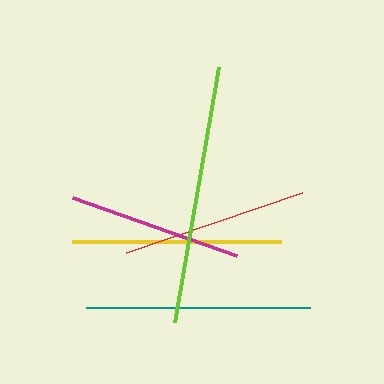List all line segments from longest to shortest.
From longest to shortest: lime, teal, yellow, red, magenta.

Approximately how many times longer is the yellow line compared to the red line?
The yellow line is approximately 1.1 times the length of the red line.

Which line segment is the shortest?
The magenta line is the shortest at approximately 174 pixels.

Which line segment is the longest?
The lime line is the longest at approximately 259 pixels.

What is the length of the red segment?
The red segment is approximately 186 pixels long.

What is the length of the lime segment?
The lime segment is approximately 259 pixels long.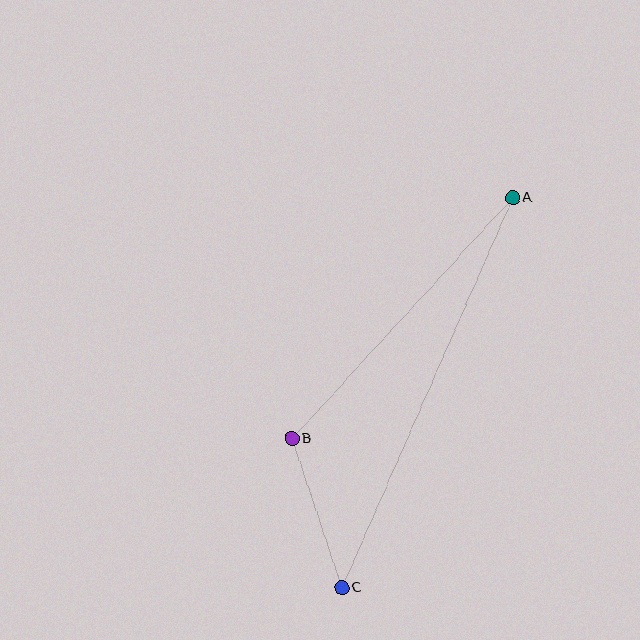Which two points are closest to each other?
Points B and C are closest to each other.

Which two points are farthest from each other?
Points A and C are farthest from each other.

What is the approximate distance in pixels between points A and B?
The distance between A and B is approximately 326 pixels.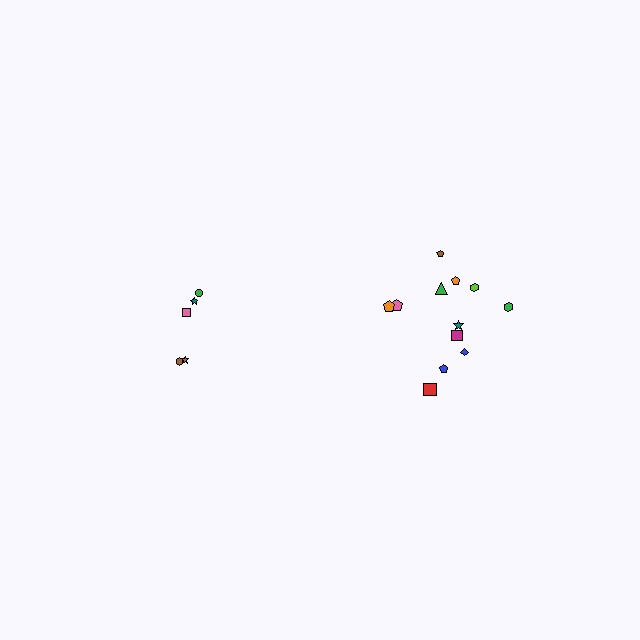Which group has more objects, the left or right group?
The right group.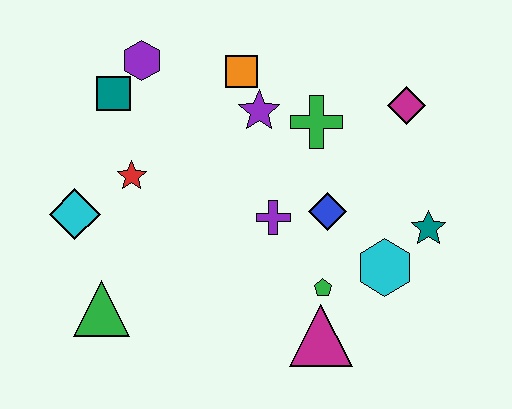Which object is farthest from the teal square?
The teal star is farthest from the teal square.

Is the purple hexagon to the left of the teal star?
Yes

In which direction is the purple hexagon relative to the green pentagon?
The purple hexagon is above the green pentagon.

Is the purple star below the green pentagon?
No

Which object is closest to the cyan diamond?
The red star is closest to the cyan diamond.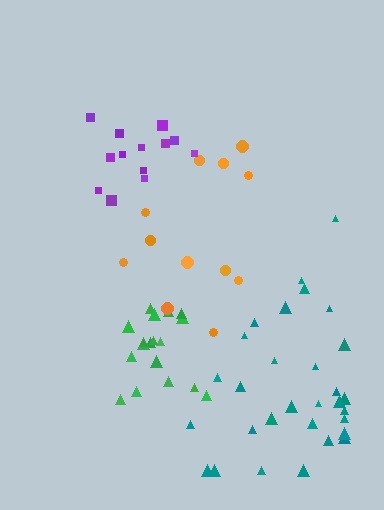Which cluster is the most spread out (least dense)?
Orange.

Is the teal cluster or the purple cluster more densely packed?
Purple.